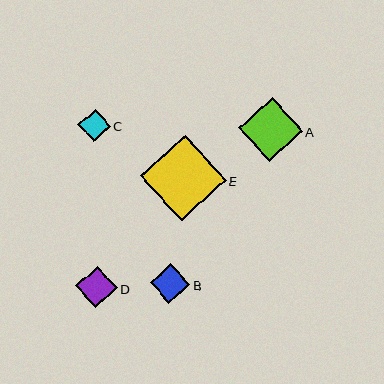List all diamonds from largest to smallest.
From largest to smallest: E, A, D, B, C.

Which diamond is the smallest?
Diamond C is the smallest with a size of approximately 32 pixels.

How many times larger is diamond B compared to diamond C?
Diamond B is approximately 1.2 times the size of diamond C.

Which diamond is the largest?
Diamond E is the largest with a size of approximately 86 pixels.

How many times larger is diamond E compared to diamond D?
Diamond E is approximately 2.1 times the size of diamond D.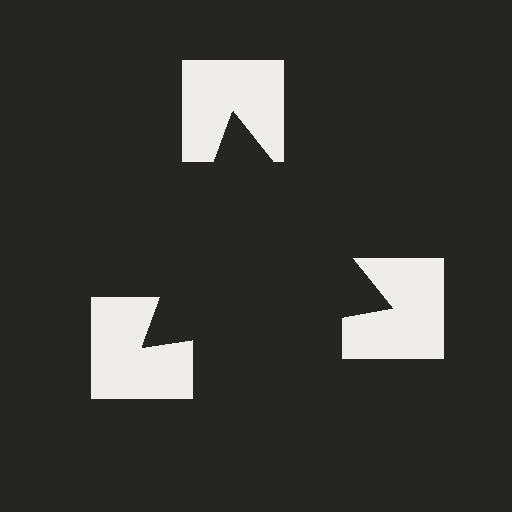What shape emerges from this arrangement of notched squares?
An illusory triangle — its edges are inferred from the aligned wedge cuts in the notched squares, not physically drawn.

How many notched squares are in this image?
There are 3 — one at each vertex of the illusory triangle.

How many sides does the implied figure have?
3 sides.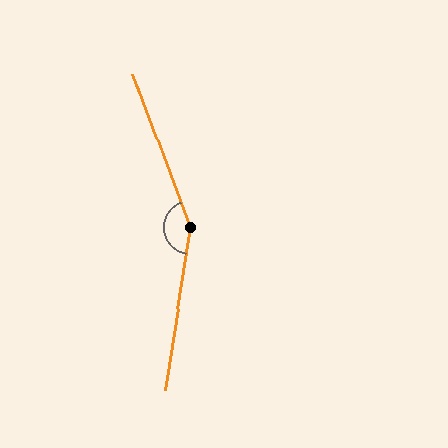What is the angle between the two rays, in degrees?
Approximately 151 degrees.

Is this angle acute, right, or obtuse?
It is obtuse.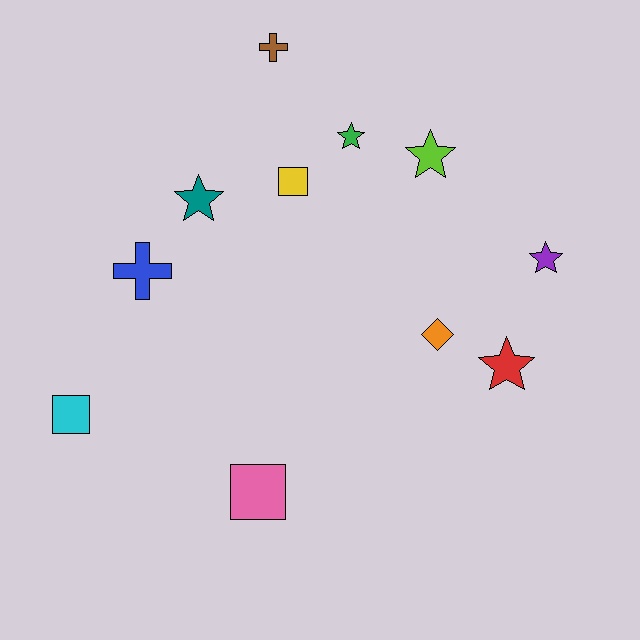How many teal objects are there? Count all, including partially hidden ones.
There is 1 teal object.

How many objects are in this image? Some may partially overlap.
There are 11 objects.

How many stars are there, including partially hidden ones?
There are 5 stars.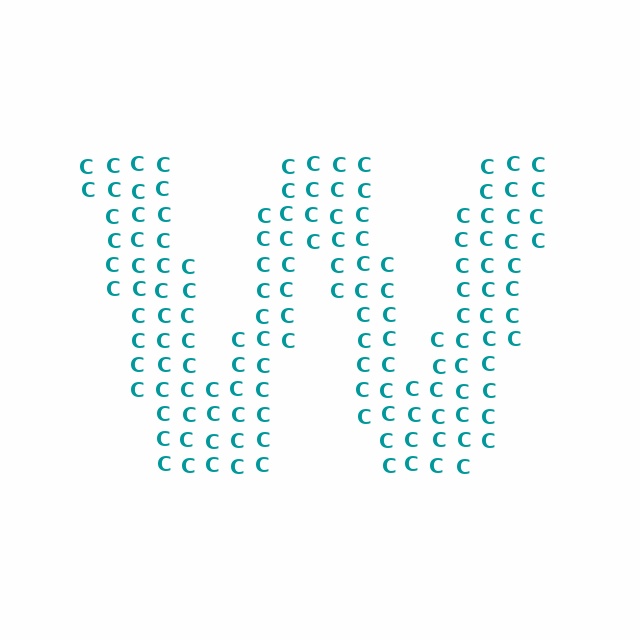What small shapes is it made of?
It is made of small letter C's.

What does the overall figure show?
The overall figure shows the letter W.